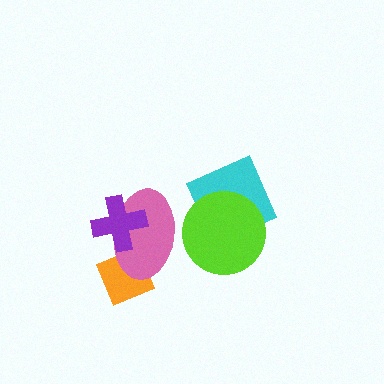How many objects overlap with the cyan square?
1 object overlaps with the cyan square.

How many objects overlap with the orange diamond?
2 objects overlap with the orange diamond.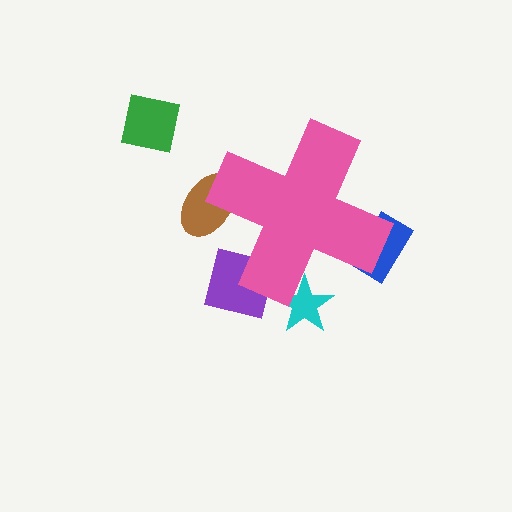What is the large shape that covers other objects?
A pink cross.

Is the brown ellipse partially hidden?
Yes, the brown ellipse is partially hidden behind the pink cross.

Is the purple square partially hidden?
Yes, the purple square is partially hidden behind the pink cross.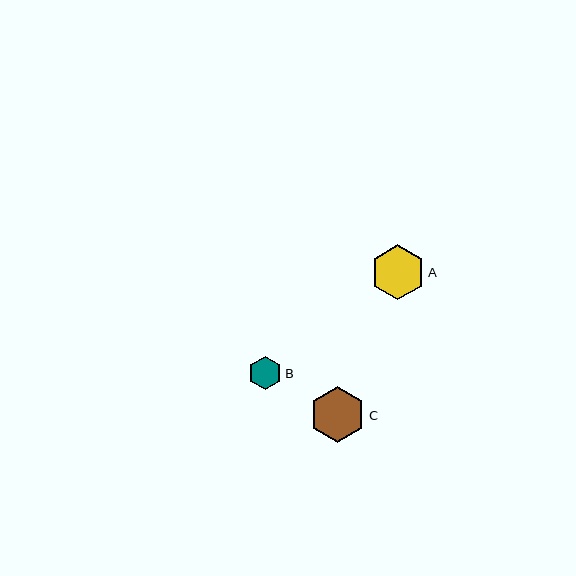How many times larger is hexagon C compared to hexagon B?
Hexagon C is approximately 1.7 times the size of hexagon B.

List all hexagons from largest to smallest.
From largest to smallest: C, A, B.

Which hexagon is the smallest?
Hexagon B is the smallest with a size of approximately 33 pixels.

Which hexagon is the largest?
Hexagon C is the largest with a size of approximately 56 pixels.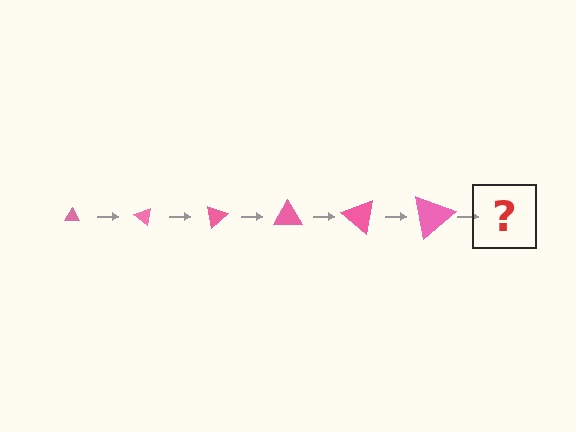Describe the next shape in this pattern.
It should be a triangle, larger than the previous one and rotated 240 degrees from the start.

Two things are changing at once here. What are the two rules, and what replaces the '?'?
The two rules are that the triangle grows larger each step and it rotates 40 degrees each step. The '?' should be a triangle, larger than the previous one and rotated 240 degrees from the start.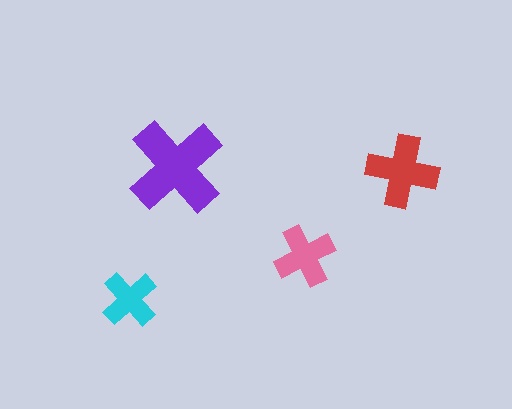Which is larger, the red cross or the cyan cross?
The red one.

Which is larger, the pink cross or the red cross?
The red one.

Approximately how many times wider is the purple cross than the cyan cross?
About 1.5 times wider.